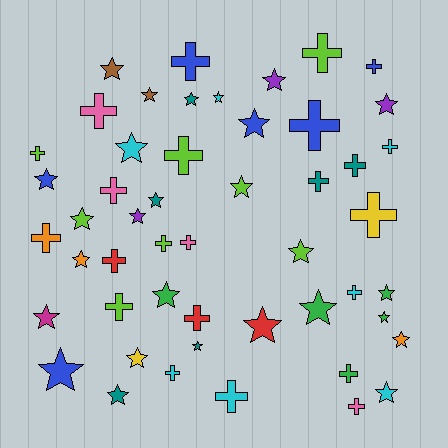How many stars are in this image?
There are 27 stars.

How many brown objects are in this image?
There are 2 brown objects.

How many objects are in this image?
There are 50 objects.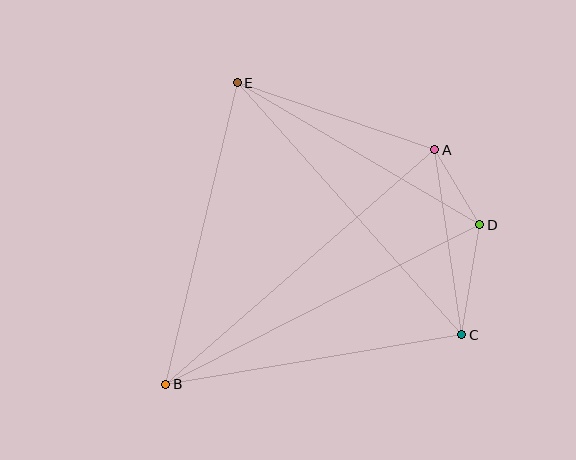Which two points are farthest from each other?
Points A and B are farthest from each other.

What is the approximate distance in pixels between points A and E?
The distance between A and E is approximately 209 pixels.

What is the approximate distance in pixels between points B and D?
The distance between B and D is approximately 352 pixels.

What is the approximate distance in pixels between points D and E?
The distance between D and E is approximately 281 pixels.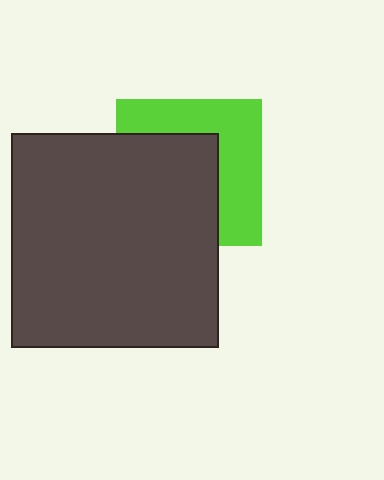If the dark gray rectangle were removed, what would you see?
You would see the complete lime square.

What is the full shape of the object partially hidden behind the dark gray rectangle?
The partially hidden object is a lime square.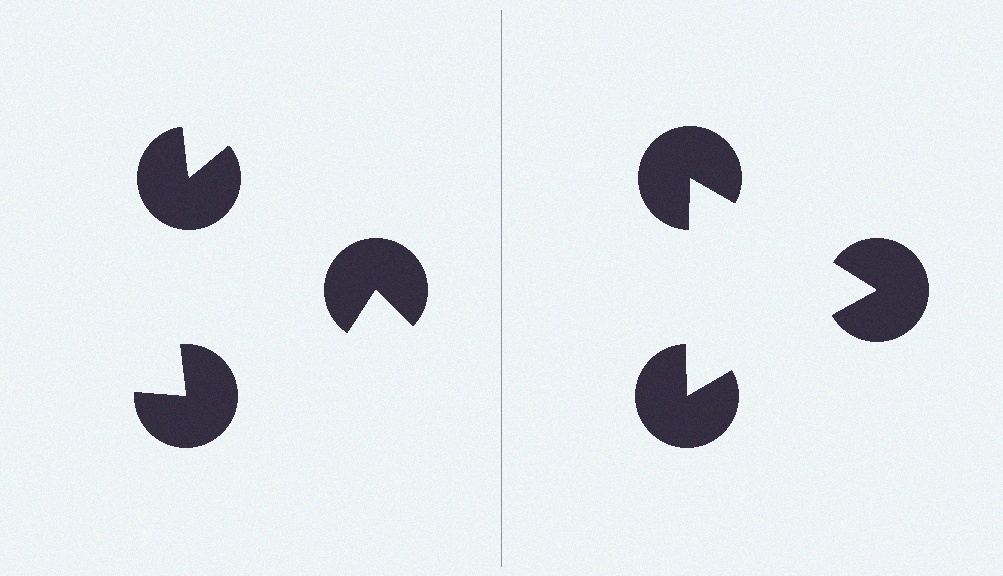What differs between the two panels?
The pac-man discs are positioned identically on both sides; only the wedge orientations differ. On the right they align to a triangle; on the left they are misaligned.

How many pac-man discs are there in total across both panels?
6 — 3 on each side.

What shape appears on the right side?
An illusory triangle.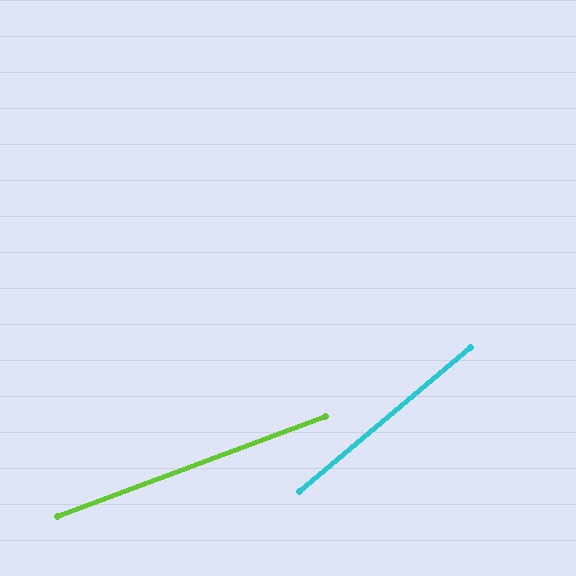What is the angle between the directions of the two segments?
Approximately 20 degrees.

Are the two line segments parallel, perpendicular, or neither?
Neither parallel nor perpendicular — they differ by about 20°.